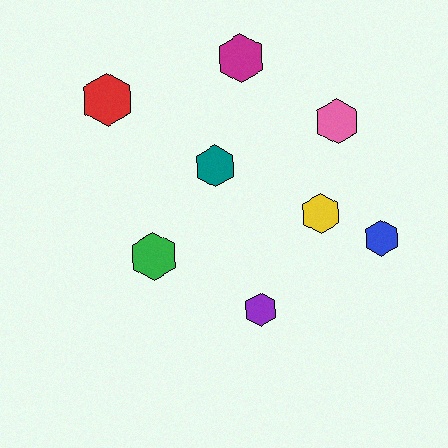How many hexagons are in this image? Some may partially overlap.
There are 8 hexagons.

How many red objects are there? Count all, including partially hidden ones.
There is 1 red object.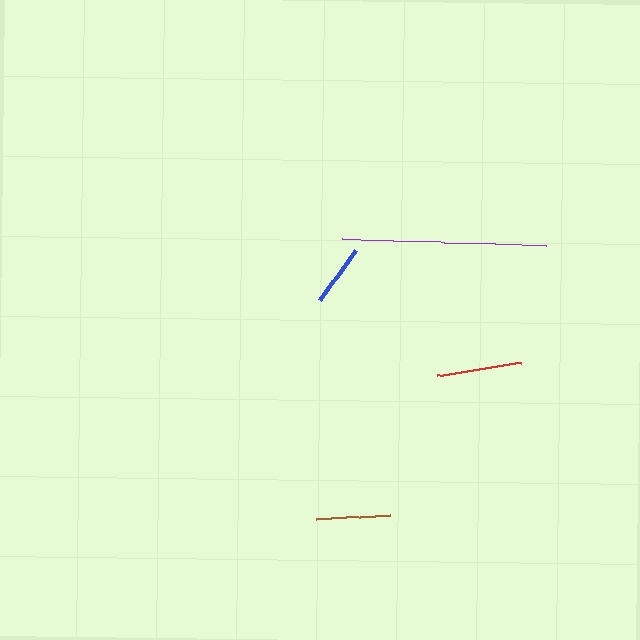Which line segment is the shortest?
The blue line is the shortest at approximately 61 pixels.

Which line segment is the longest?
The purple line is the longest at approximately 203 pixels.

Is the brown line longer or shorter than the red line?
The red line is longer than the brown line.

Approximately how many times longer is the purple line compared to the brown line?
The purple line is approximately 2.7 times the length of the brown line.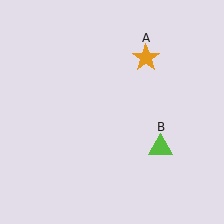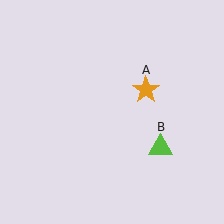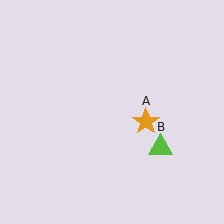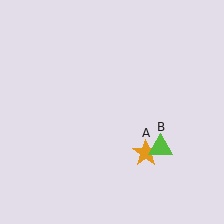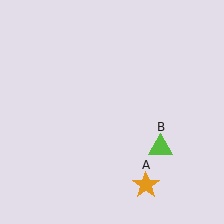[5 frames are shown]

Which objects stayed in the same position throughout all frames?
Lime triangle (object B) remained stationary.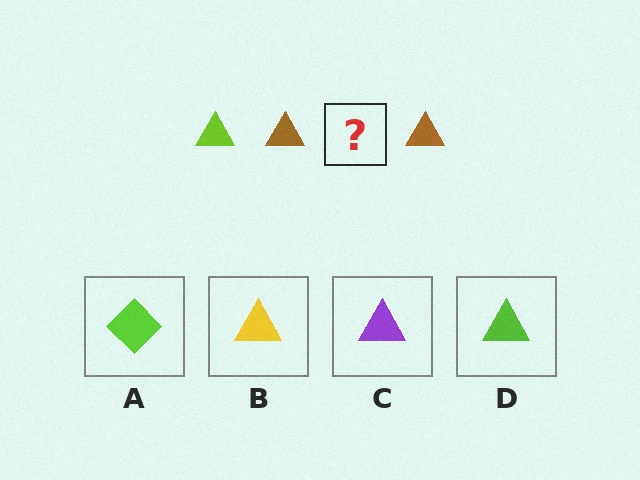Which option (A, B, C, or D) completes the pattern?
D.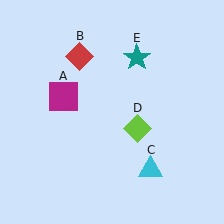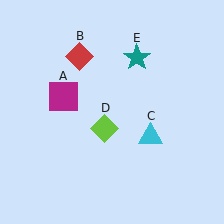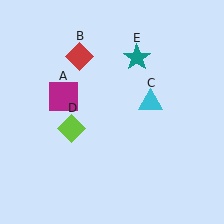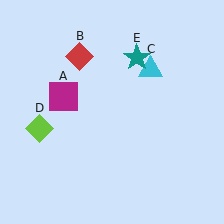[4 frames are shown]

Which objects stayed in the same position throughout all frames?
Magenta square (object A) and red diamond (object B) and teal star (object E) remained stationary.